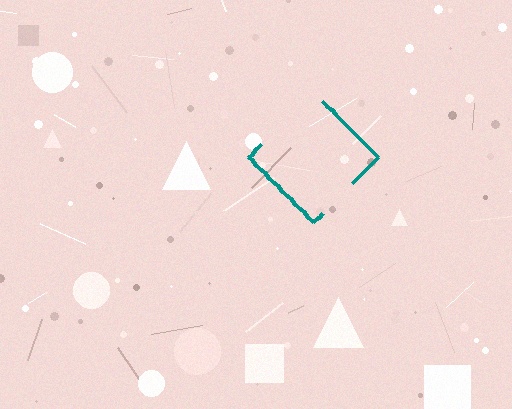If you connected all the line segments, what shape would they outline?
They would outline a diamond.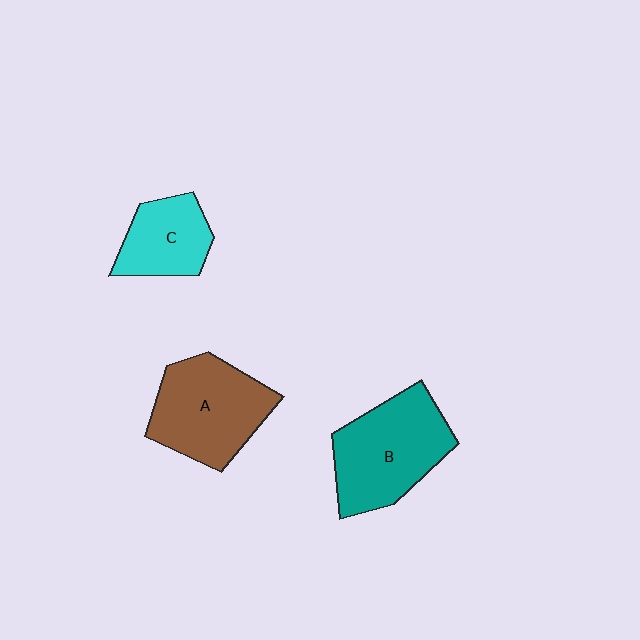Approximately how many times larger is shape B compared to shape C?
Approximately 1.7 times.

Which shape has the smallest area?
Shape C (cyan).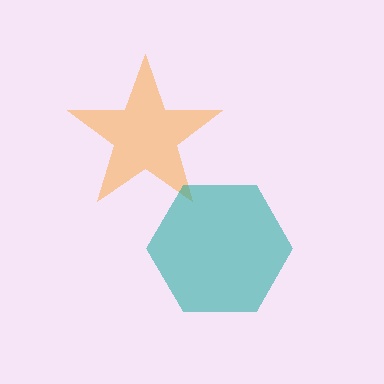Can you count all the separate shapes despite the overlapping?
Yes, there are 2 separate shapes.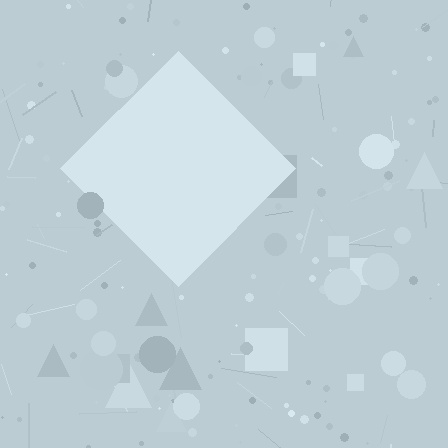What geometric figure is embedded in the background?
A diamond is embedded in the background.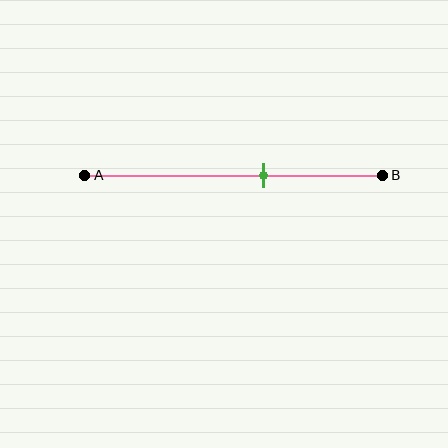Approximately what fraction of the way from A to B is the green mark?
The green mark is approximately 60% of the way from A to B.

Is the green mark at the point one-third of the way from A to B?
No, the mark is at about 60% from A, not at the 33% one-third point.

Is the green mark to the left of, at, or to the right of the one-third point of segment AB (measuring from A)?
The green mark is to the right of the one-third point of segment AB.